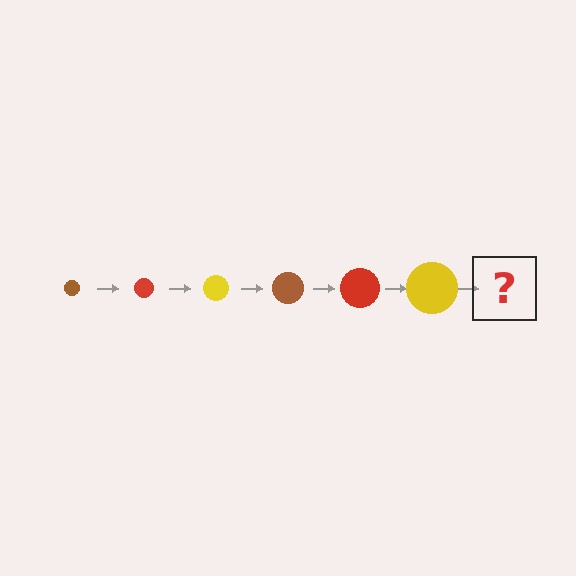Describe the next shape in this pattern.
It should be a brown circle, larger than the previous one.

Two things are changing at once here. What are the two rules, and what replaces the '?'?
The two rules are that the circle grows larger each step and the color cycles through brown, red, and yellow. The '?' should be a brown circle, larger than the previous one.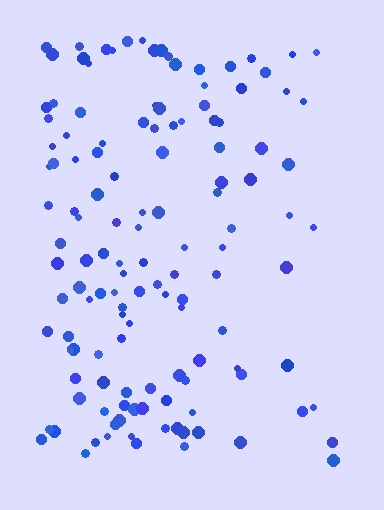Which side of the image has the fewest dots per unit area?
The right.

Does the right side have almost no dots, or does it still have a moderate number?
Still a moderate number, just noticeably fewer than the left.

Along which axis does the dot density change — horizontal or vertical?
Horizontal.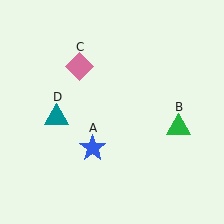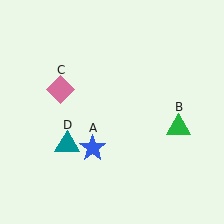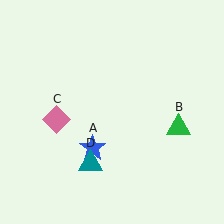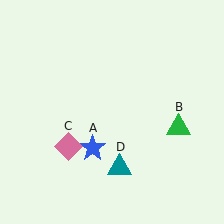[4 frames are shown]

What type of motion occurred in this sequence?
The pink diamond (object C), teal triangle (object D) rotated counterclockwise around the center of the scene.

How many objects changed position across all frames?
2 objects changed position: pink diamond (object C), teal triangle (object D).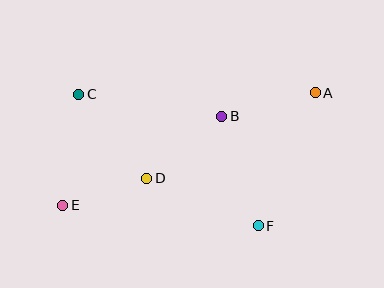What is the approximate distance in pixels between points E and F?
The distance between E and F is approximately 197 pixels.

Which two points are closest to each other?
Points D and E are closest to each other.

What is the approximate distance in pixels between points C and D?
The distance between C and D is approximately 108 pixels.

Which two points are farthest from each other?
Points A and E are farthest from each other.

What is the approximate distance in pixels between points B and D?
The distance between B and D is approximately 97 pixels.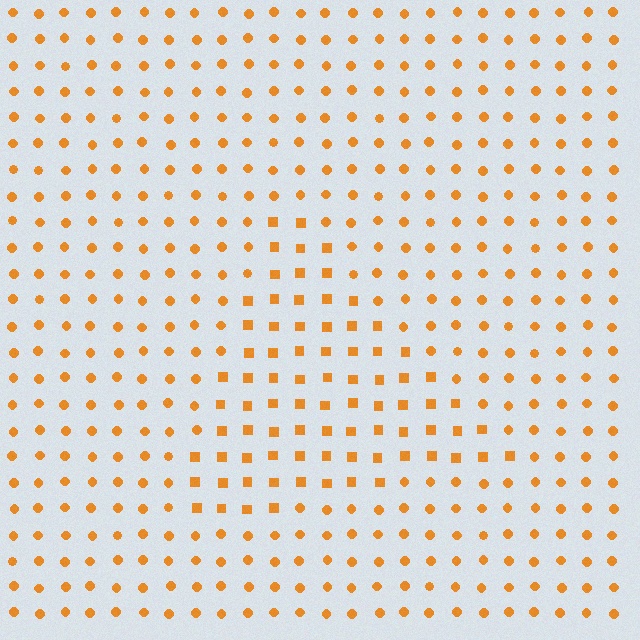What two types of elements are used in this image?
The image uses squares inside the triangle region and circles outside it.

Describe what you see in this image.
The image is filled with small orange elements arranged in a uniform grid. A triangle-shaped region contains squares, while the surrounding area contains circles. The boundary is defined purely by the change in element shape.